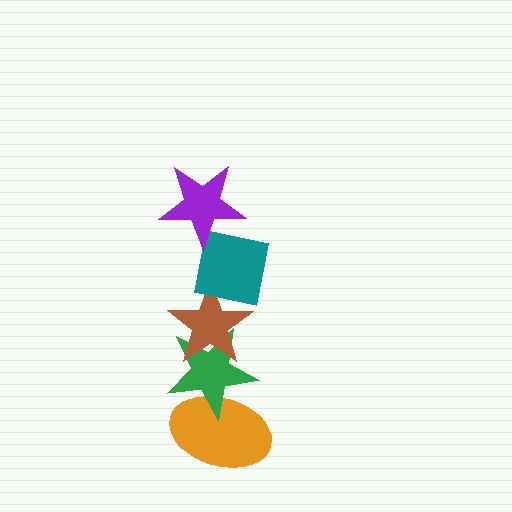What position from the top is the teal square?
The teal square is 2nd from the top.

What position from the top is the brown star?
The brown star is 3rd from the top.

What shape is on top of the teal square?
The purple star is on top of the teal square.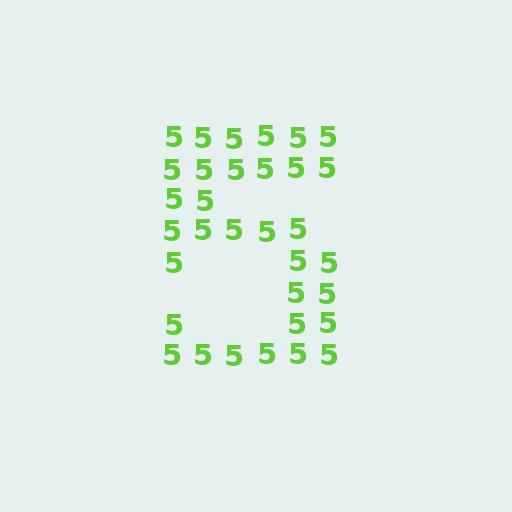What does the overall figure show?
The overall figure shows the digit 5.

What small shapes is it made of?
It is made of small digit 5's.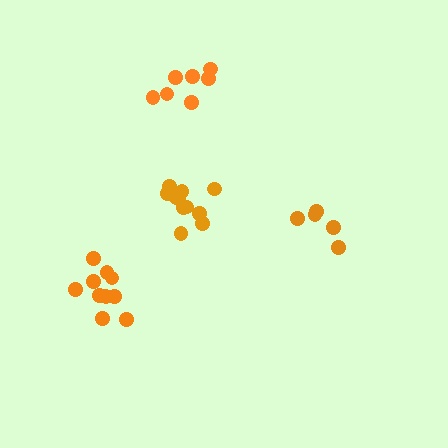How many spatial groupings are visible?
There are 4 spatial groupings.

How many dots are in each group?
Group 1: 5 dots, Group 2: 11 dots, Group 3: 10 dots, Group 4: 7 dots (33 total).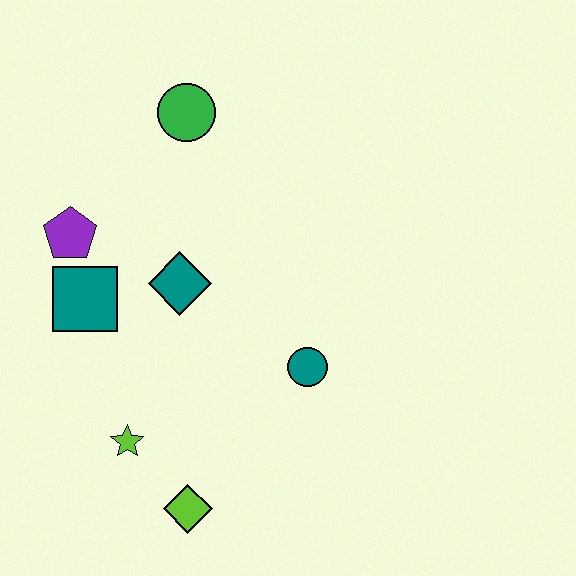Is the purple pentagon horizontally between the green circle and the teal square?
No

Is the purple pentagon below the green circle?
Yes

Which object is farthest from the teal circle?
The green circle is farthest from the teal circle.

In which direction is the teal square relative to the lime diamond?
The teal square is above the lime diamond.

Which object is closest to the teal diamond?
The teal square is closest to the teal diamond.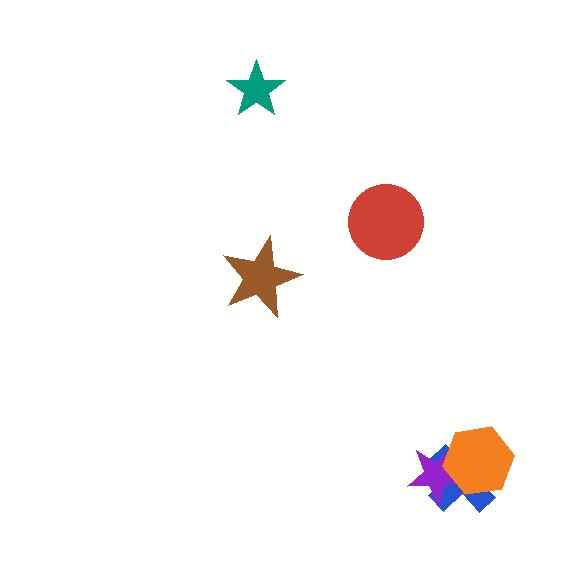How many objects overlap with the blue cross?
2 objects overlap with the blue cross.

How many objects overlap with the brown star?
0 objects overlap with the brown star.